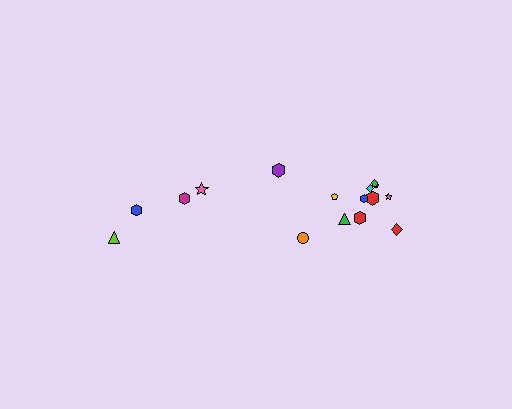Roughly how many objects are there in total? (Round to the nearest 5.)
Roughly 15 objects in total.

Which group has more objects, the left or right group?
The right group.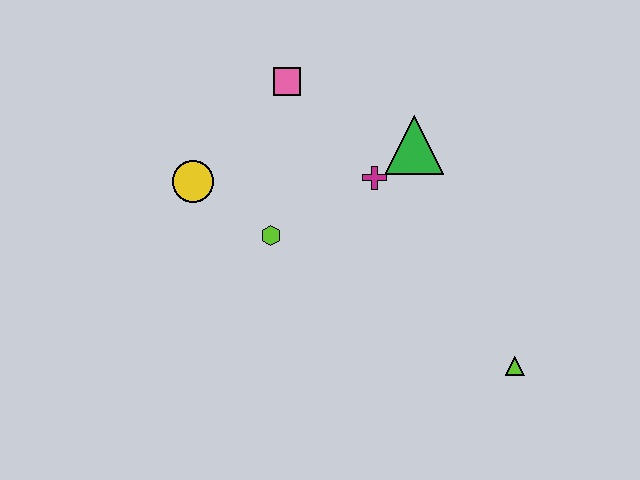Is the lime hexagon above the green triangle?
No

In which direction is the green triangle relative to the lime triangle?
The green triangle is above the lime triangle.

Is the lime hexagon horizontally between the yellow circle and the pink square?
Yes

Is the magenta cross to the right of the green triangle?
No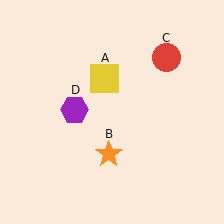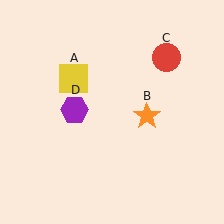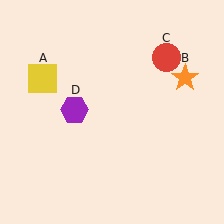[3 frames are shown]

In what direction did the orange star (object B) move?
The orange star (object B) moved up and to the right.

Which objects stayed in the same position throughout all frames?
Red circle (object C) and purple hexagon (object D) remained stationary.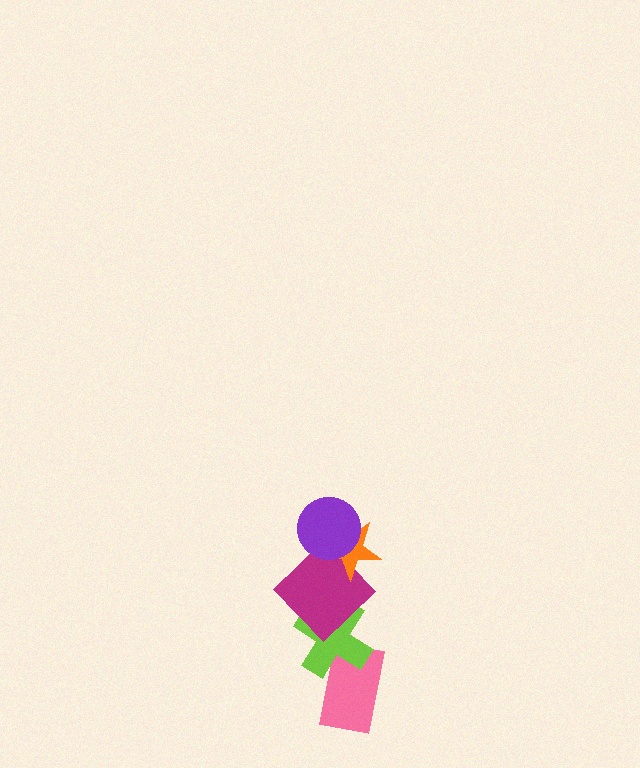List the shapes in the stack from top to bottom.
From top to bottom: the purple circle, the orange star, the magenta diamond, the lime cross, the pink rectangle.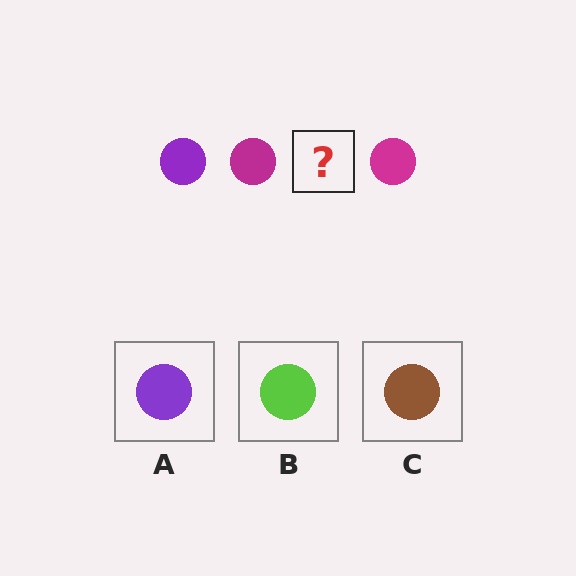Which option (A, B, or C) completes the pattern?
A.